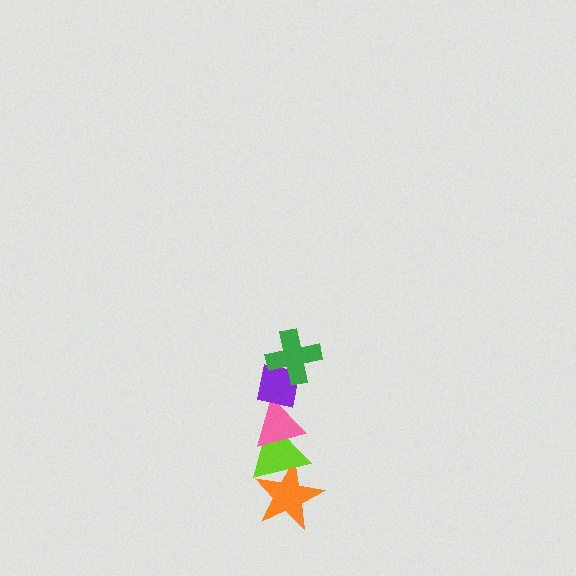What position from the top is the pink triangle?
The pink triangle is 3rd from the top.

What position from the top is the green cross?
The green cross is 1st from the top.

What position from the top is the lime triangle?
The lime triangle is 4th from the top.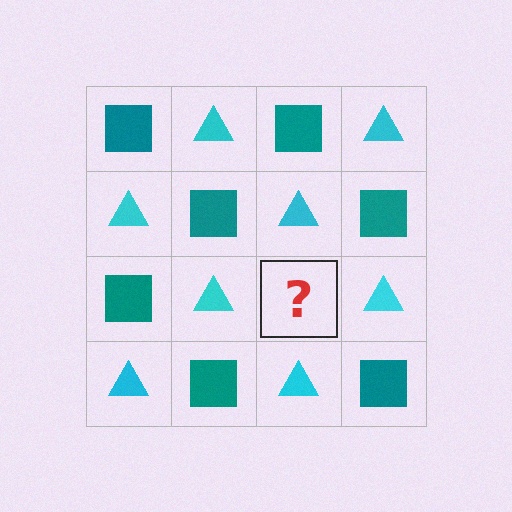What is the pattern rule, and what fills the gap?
The rule is that it alternates teal square and cyan triangle in a checkerboard pattern. The gap should be filled with a teal square.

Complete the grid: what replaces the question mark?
The question mark should be replaced with a teal square.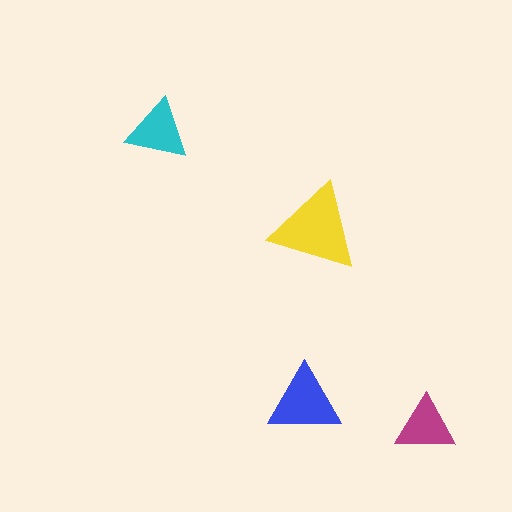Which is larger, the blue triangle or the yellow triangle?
The yellow one.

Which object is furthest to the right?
The magenta triangle is rightmost.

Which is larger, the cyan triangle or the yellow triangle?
The yellow one.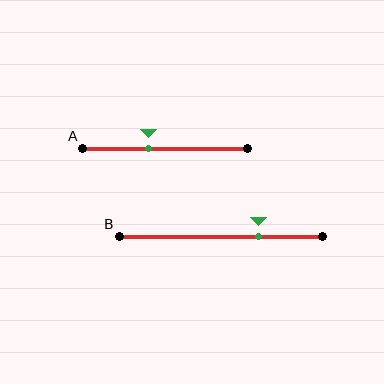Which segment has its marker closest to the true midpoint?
Segment A has its marker closest to the true midpoint.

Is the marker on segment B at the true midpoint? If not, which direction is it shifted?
No, the marker on segment B is shifted to the right by about 19% of the segment length.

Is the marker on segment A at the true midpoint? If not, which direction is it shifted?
No, the marker on segment A is shifted to the left by about 10% of the segment length.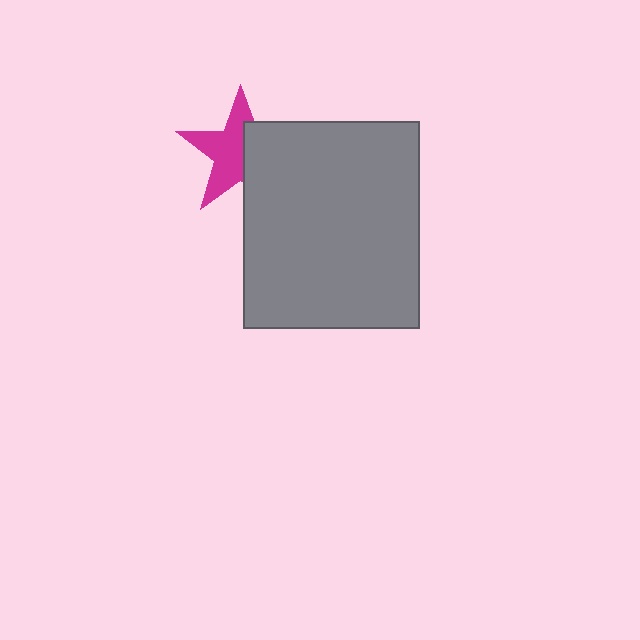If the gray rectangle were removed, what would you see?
You would see the complete magenta star.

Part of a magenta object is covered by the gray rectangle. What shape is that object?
It is a star.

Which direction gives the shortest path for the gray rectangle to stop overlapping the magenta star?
Moving right gives the shortest separation.